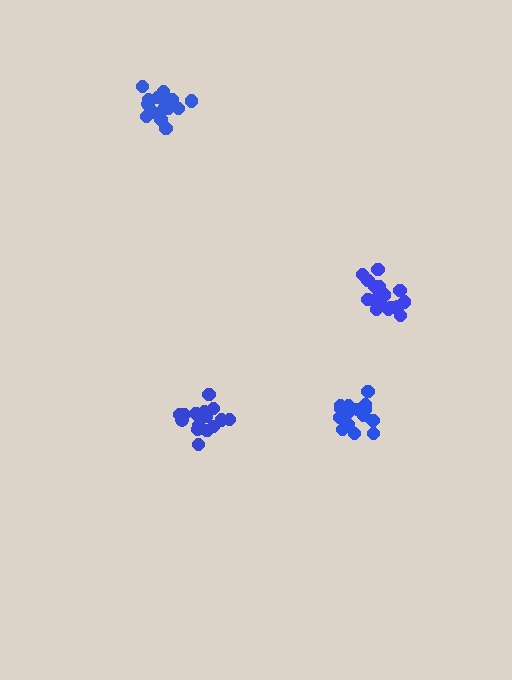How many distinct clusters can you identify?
There are 4 distinct clusters.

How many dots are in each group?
Group 1: 20 dots, Group 2: 18 dots, Group 3: 20 dots, Group 4: 19 dots (77 total).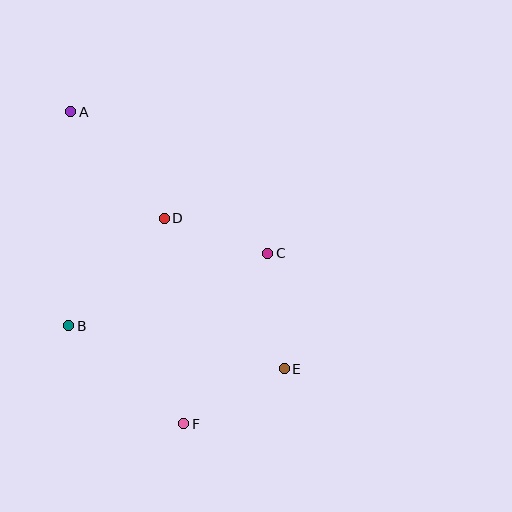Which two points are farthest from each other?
Points A and E are farthest from each other.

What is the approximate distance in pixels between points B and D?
The distance between B and D is approximately 144 pixels.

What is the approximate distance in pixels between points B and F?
The distance between B and F is approximately 151 pixels.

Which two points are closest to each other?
Points C and D are closest to each other.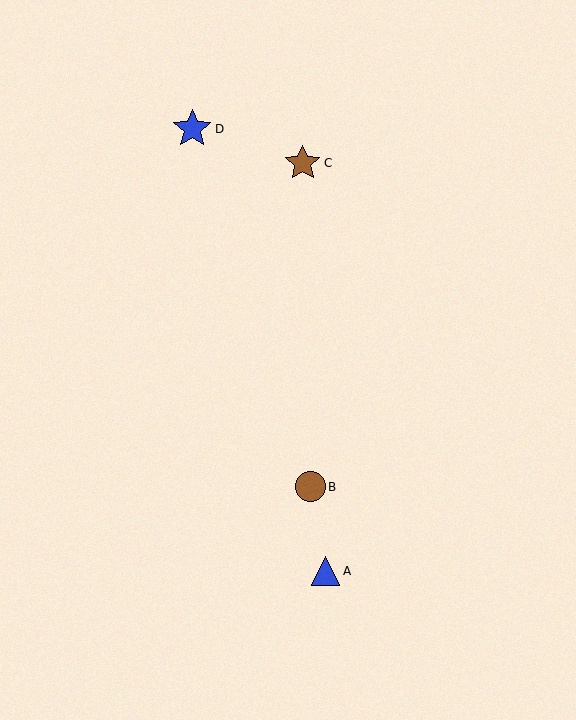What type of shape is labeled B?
Shape B is a brown circle.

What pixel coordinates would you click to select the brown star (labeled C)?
Click at (303, 163) to select the brown star C.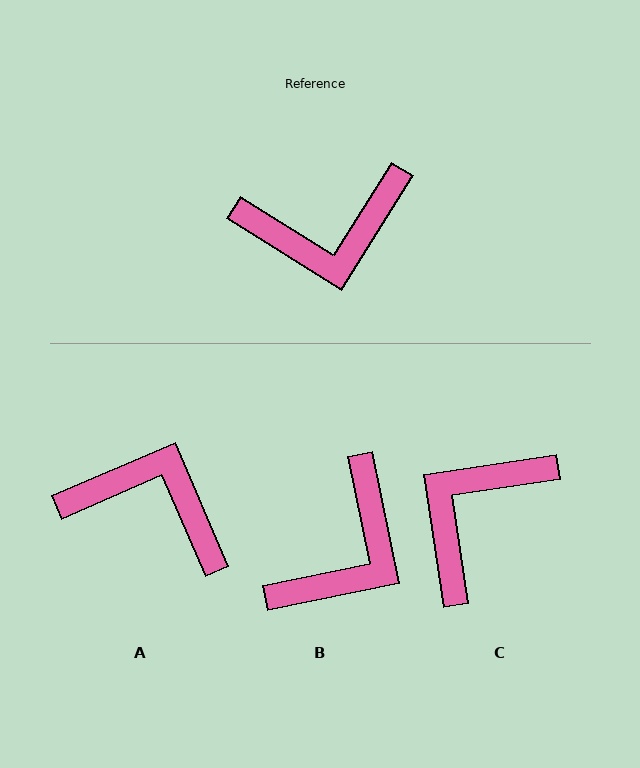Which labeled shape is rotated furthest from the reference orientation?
A, about 146 degrees away.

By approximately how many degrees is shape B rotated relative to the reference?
Approximately 44 degrees counter-clockwise.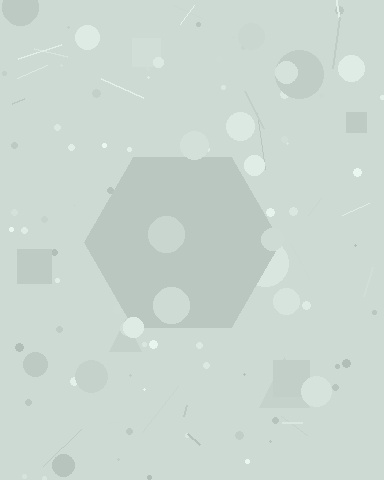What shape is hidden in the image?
A hexagon is hidden in the image.